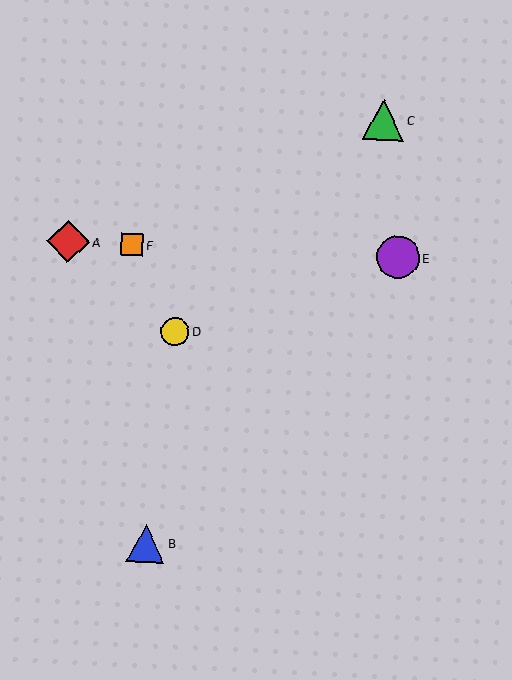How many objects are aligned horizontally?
3 objects (A, E, F) are aligned horizontally.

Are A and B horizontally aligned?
No, A is at y≈242 and B is at y≈543.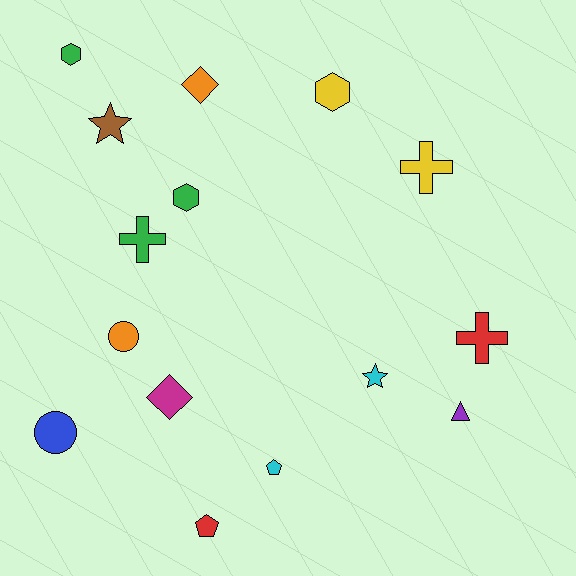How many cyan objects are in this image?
There are 2 cyan objects.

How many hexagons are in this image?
There are 3 hexagons.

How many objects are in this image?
There are 15 objects.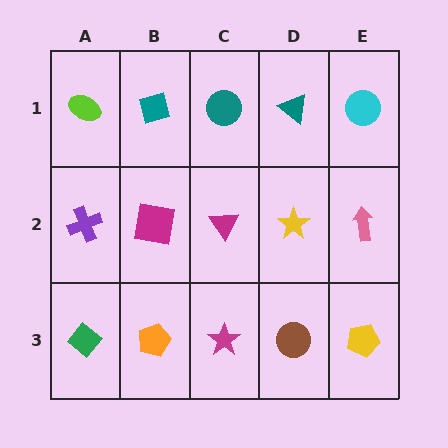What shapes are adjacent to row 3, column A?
A purple cross (row 2, column A), an orange pentagon (row 3, column B).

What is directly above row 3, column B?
A magenta square.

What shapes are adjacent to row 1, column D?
A yellow star (row 2, column D), a teal circle (row 1, column C), a cyan circle (row 1, column E).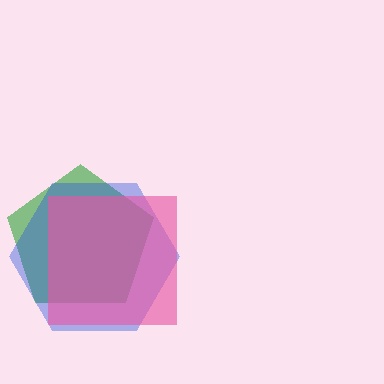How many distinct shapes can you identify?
There are 3 distinct shapes: a green pentagon, a blue hexagon, a pink square.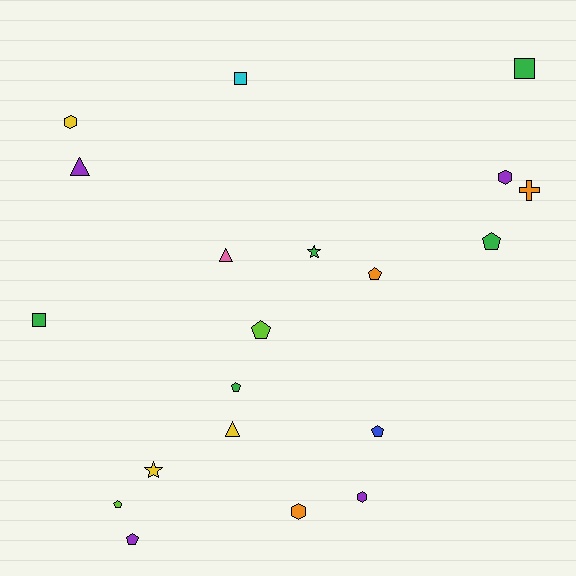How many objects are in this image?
There are 20 objects.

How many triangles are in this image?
There are 3 triangles.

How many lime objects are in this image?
There are 2 lime objects.